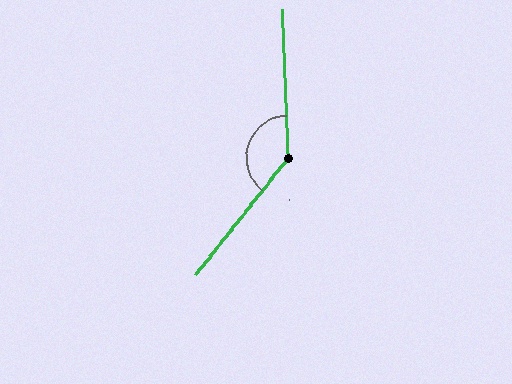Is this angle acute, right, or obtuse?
It is obtuse.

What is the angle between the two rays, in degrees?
Approximately 140 degrees.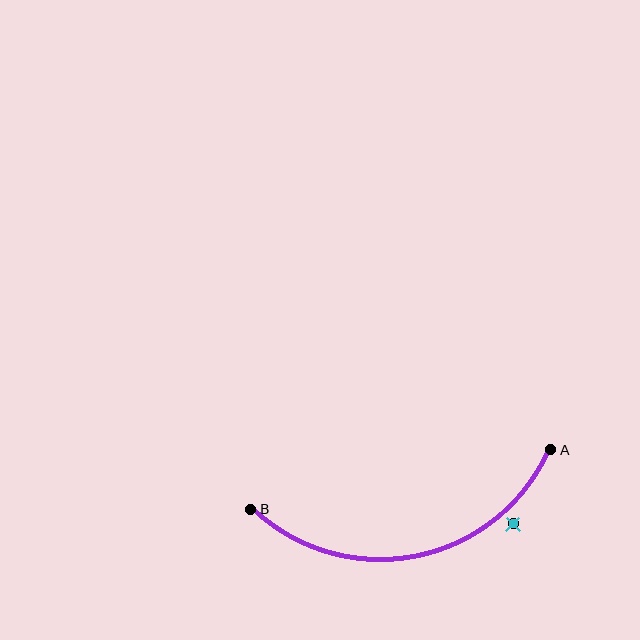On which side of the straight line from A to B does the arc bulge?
The arc bulges below the straight line connecting A and B.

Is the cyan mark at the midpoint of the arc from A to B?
No — the cyan mark does not lie on the arc at all. It sits slightly outside the curve.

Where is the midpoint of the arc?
The arc midpoint is the point on the curve farthest from the straight line joining A and B. It sits below that line.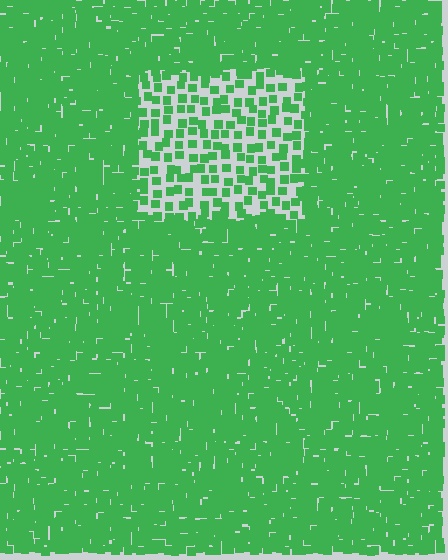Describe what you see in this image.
The image contains small green elements arranged at two different densities. A rectangle-shaped region is visible where the elements are less densely packed than the surrounding area.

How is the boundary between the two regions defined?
The boundary is defined by a change in element density (approximately 2.8x ratio). All elements are the same color, size, and shape.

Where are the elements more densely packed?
The elements are more densely packed outside the rectangle boundary.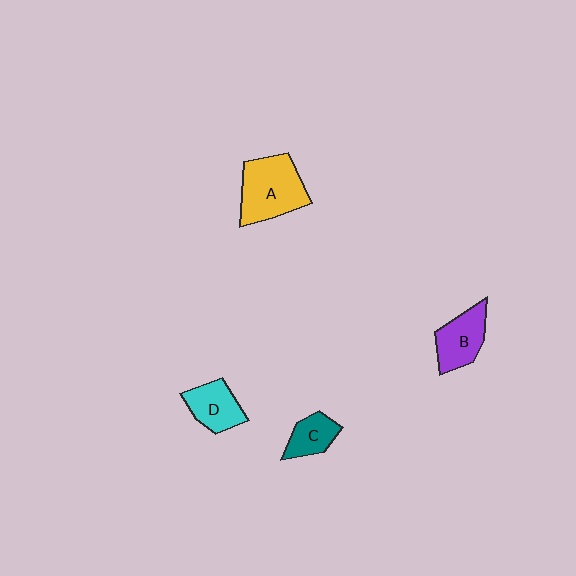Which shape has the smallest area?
Shape C (teal).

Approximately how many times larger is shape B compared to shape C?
Approximately 1.5 times.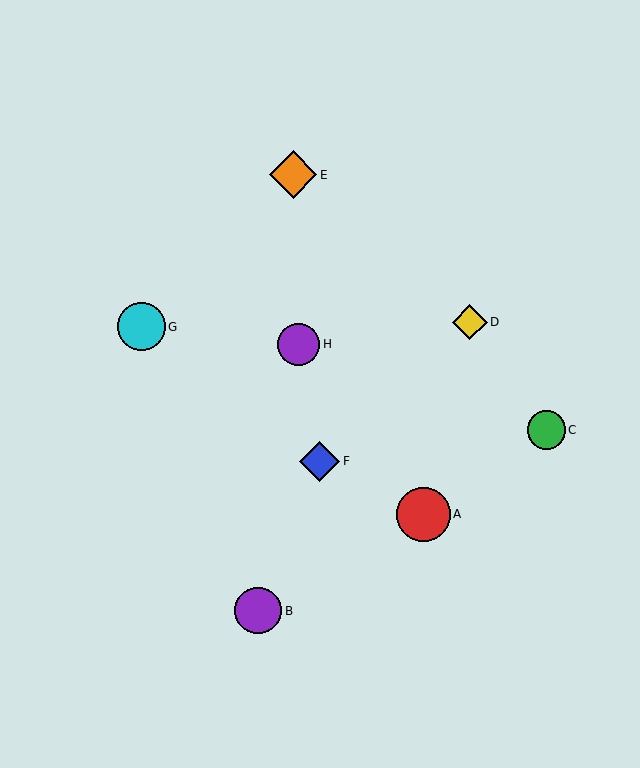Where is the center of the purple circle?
The center of the purple circle is at (258, 611).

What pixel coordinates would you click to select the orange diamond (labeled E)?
Click at (293, 175) to select the orange diamond E.